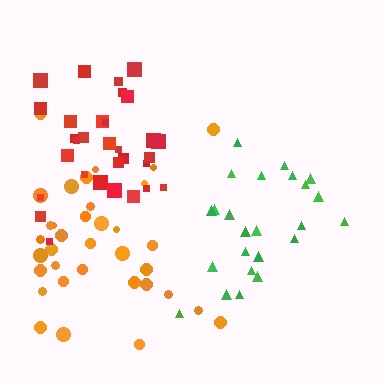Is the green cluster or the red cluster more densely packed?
Red.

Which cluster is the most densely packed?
Red.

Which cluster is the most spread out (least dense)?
Orange.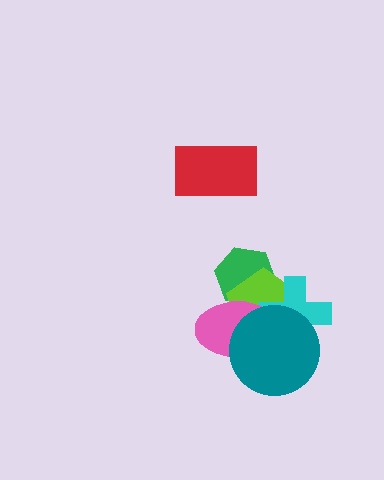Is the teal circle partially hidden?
No, no other shape covers it.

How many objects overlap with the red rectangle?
0 objects overlap with the red rectangle.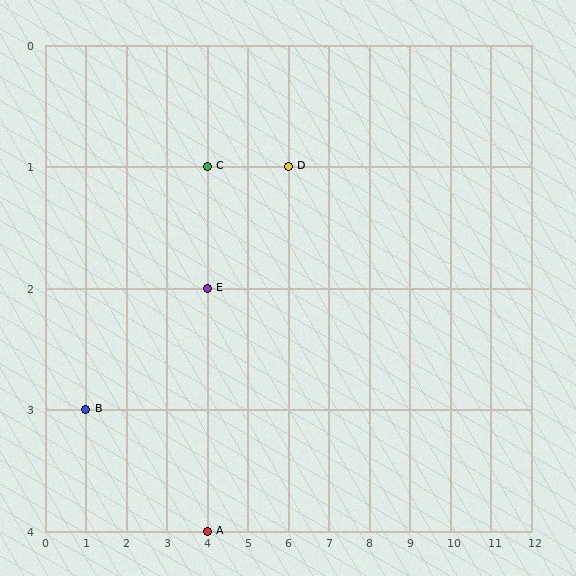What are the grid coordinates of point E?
Point E is at grid coordinates (4, 2).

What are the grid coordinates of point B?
Point B is at grid coordinates (1, 3).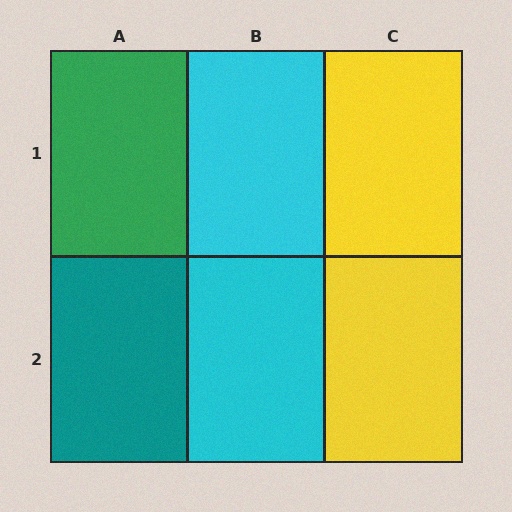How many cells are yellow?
2 cells are yellow.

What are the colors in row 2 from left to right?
Teal, cyan, yellow.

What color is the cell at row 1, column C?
Yellow.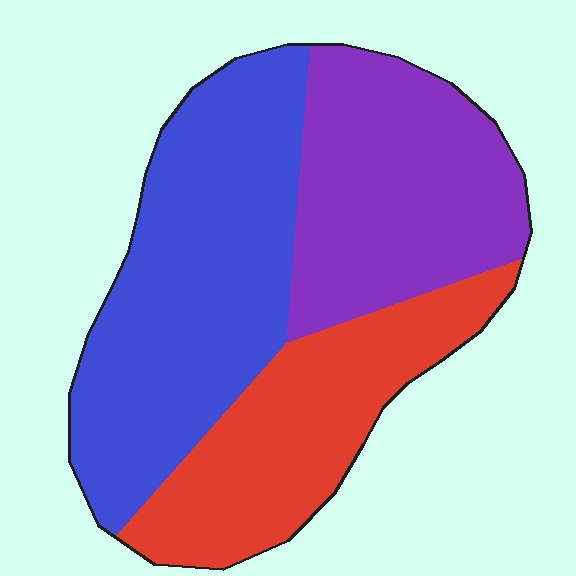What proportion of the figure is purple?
Purple takes up between a quarter and a half of the figure.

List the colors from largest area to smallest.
From largest to smallest: blue, purple, red.